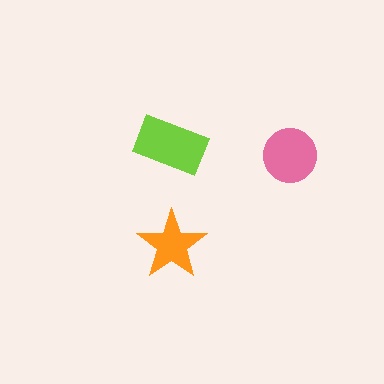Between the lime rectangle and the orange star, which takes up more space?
The lime rectangle.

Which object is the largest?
The lime rectangle.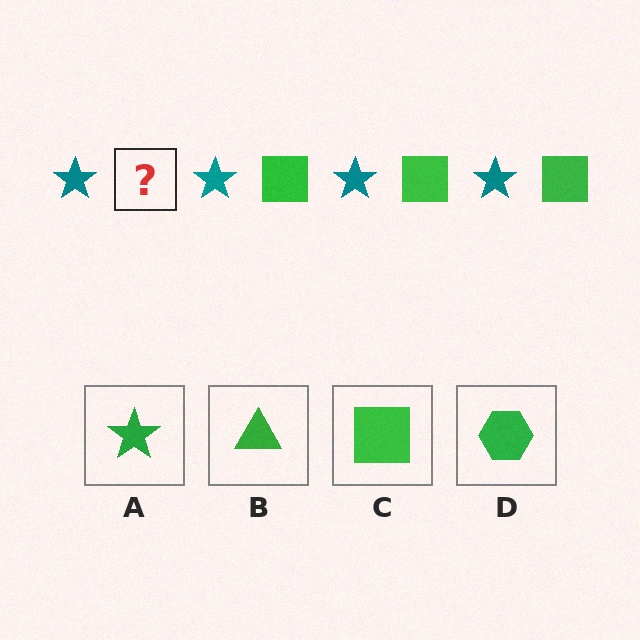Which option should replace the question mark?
Option C.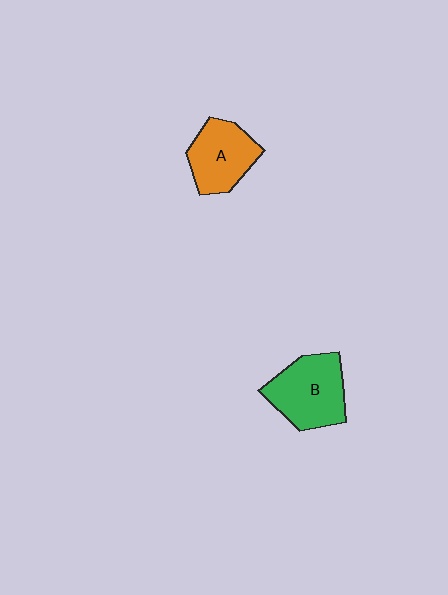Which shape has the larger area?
Shape B (green).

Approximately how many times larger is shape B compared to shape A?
Approximately 1.2 times.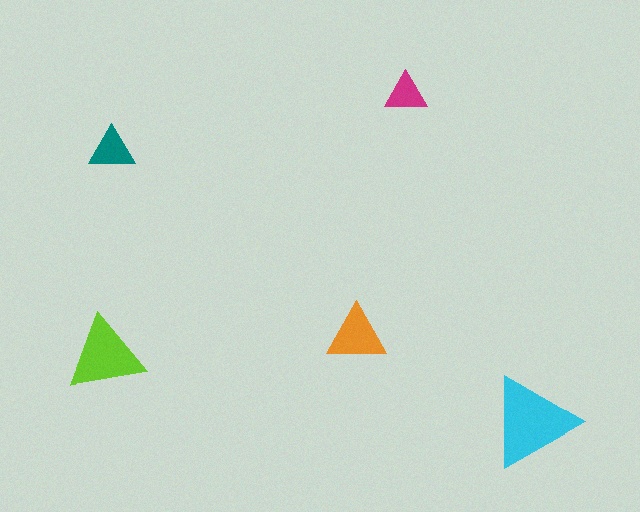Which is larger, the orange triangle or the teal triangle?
The orange one.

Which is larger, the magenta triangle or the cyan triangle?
The cyan one.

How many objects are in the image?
There are 5 objects in the image.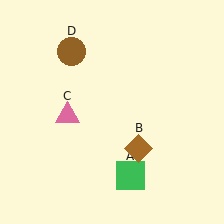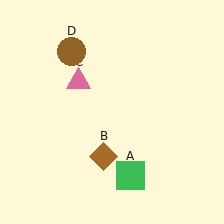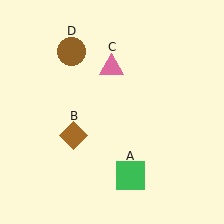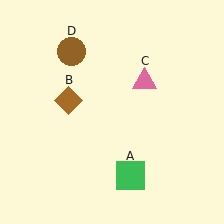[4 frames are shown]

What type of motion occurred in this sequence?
The brown diamond (object B), pink triangle (object C) rotated clockwise around the center of the scene.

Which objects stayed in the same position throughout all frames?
Green square (object A) and brown circle (object D) remained stationary.